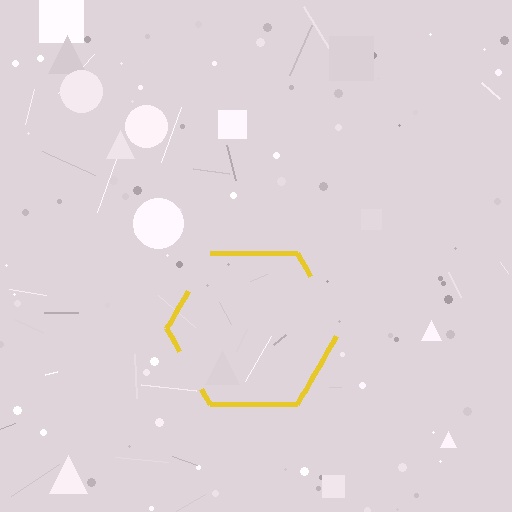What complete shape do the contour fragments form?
The contour fragments form a hexagon.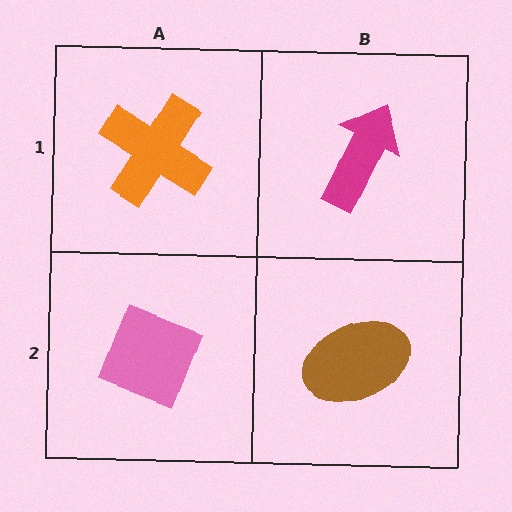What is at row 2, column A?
A pink diamond.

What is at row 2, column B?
A brown ellipse.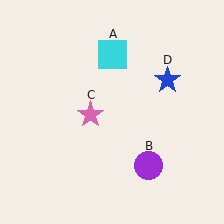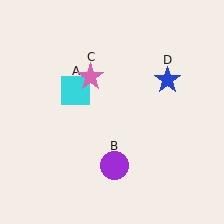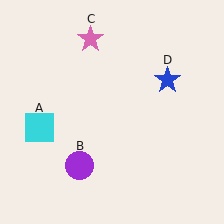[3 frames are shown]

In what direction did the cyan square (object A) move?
The cyan square (object A) moved down and to the left.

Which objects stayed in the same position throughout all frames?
Blue star (object D) remained stationary.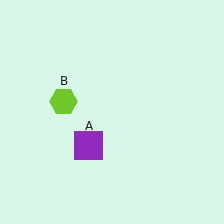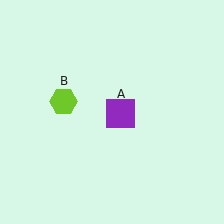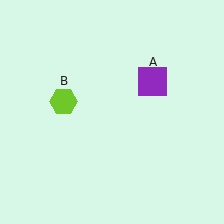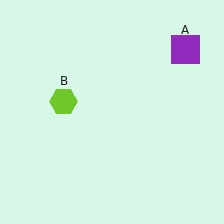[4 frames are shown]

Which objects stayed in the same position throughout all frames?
Lime hexagon (object B) remained stationary.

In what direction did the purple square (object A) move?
The purple square (object A) moved up and to the right.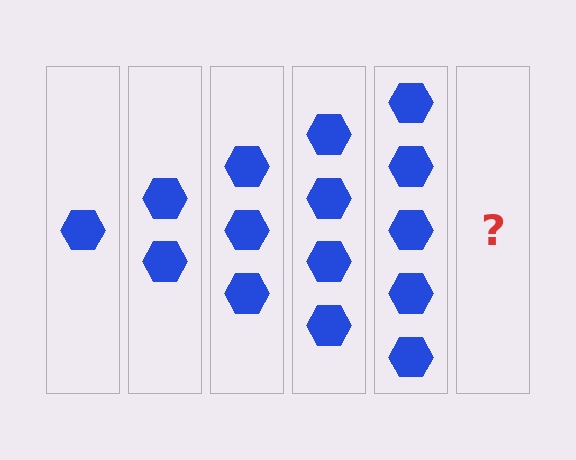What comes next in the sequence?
The next element should be 6 hexagons.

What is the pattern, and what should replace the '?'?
The pattern is that each step adds one more hexagon. The '?' should be 6 hexagons.